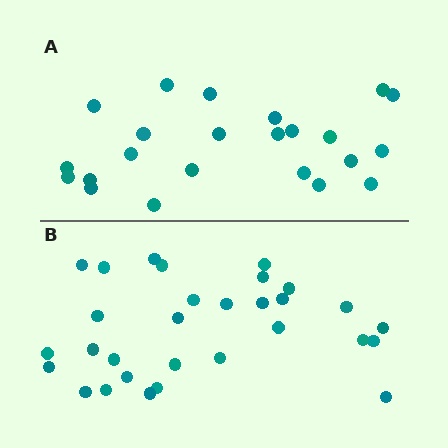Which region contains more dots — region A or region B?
Region B (the bottom region) has more dots.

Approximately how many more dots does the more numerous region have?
Region B has roughly 8 or so more dots than region A.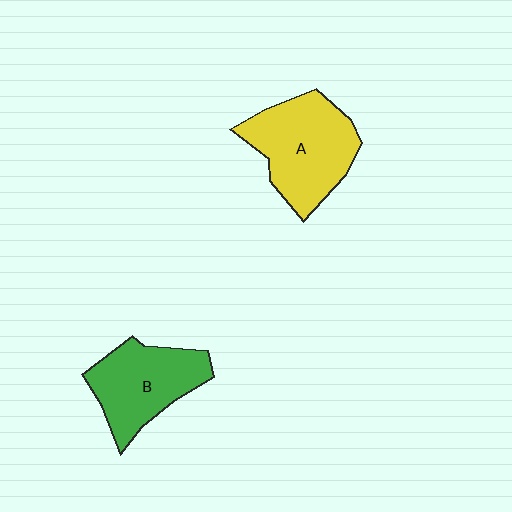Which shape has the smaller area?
Shape B (green).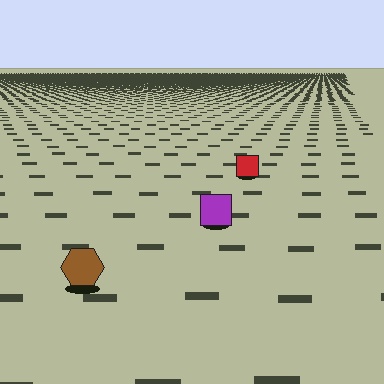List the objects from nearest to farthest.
From nearest to farthest: the brown hexagon, the purple square, the red square.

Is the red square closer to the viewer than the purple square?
No. The purple square is closer — you can tell from the texture gradient: the ground texture is coarser near it.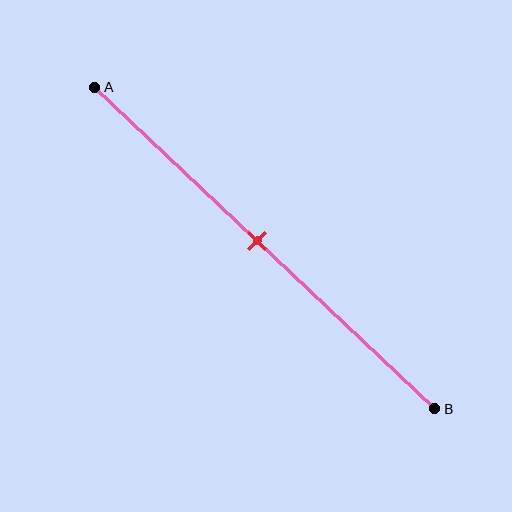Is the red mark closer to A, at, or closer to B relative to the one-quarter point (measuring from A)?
The red mark is closer to point B than the one-quarter point of segment AB.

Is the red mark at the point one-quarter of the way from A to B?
No, the mark is at about 50% from A, not at the 25% one-quarter point.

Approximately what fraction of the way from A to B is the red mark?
The red mark is approximately 50% of the way from A to B.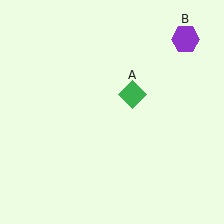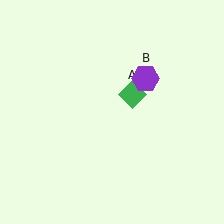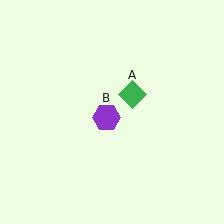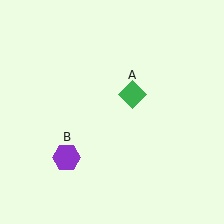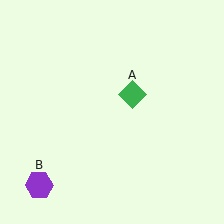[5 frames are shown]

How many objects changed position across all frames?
1 object changed position: purple hexagon (object B).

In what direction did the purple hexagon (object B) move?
The purple hexagon (object B) moved down and to the left.